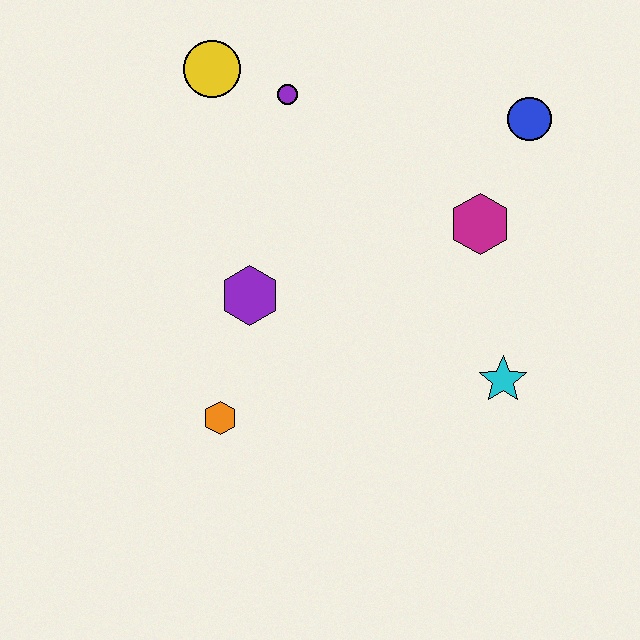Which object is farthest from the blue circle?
The orange hexagon is farthest from the blue circle.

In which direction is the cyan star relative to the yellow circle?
The cyan star is below the yellow circle.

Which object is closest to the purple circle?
The yellow circle is closest to the purple circle.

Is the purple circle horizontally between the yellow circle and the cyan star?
Yes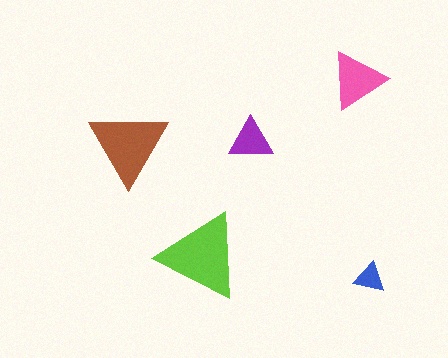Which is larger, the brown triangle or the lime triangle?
The lime one.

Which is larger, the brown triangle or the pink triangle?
The brown one.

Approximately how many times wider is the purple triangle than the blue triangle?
About 1.5 times wider.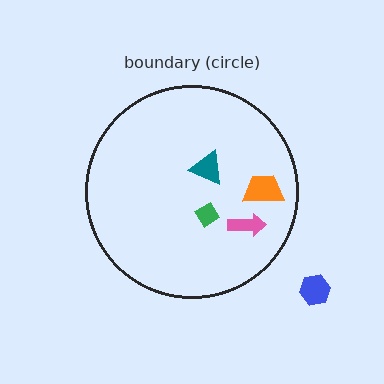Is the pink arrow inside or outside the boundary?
Inside.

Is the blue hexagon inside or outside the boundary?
Outside.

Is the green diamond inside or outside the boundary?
Inside.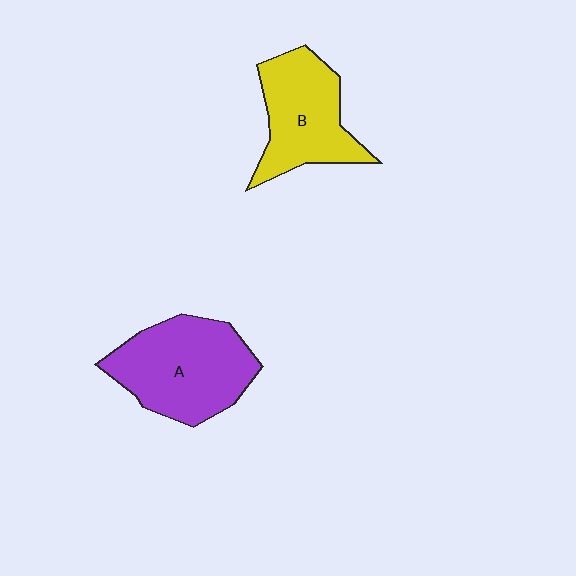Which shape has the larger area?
Shape A (purple).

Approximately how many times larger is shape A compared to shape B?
Approximately 1.2 times.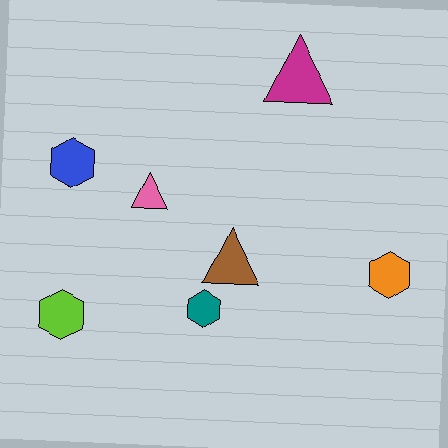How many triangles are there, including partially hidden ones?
There are 3 triangles.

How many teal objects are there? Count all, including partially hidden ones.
There is 1 teal object.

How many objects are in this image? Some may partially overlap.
There are 7 objects.